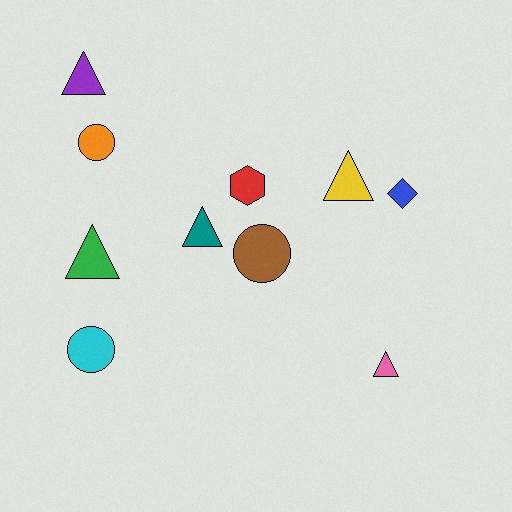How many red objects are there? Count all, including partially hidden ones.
There is 1 red object.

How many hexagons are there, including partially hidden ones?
There is 1 hexagon.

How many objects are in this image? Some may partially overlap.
There are 10 objects.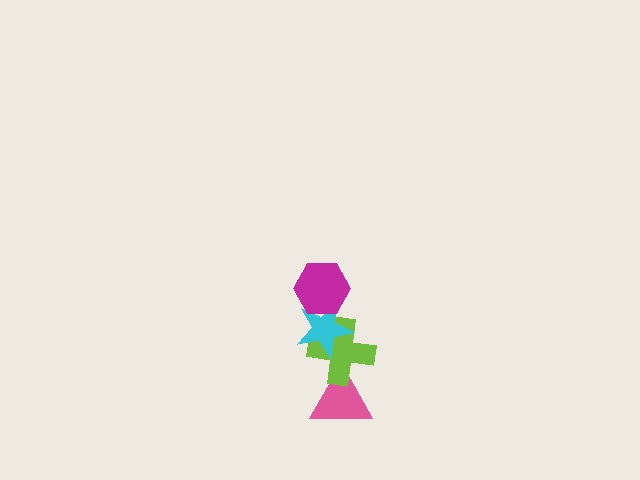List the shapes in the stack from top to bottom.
From top to bottom: the magenta hexagon, the cyan star, the lime cross, the pink triangle.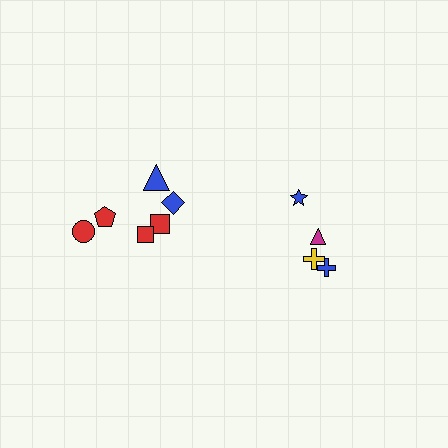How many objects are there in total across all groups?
There are 10 objects.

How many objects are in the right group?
There are 4 objects.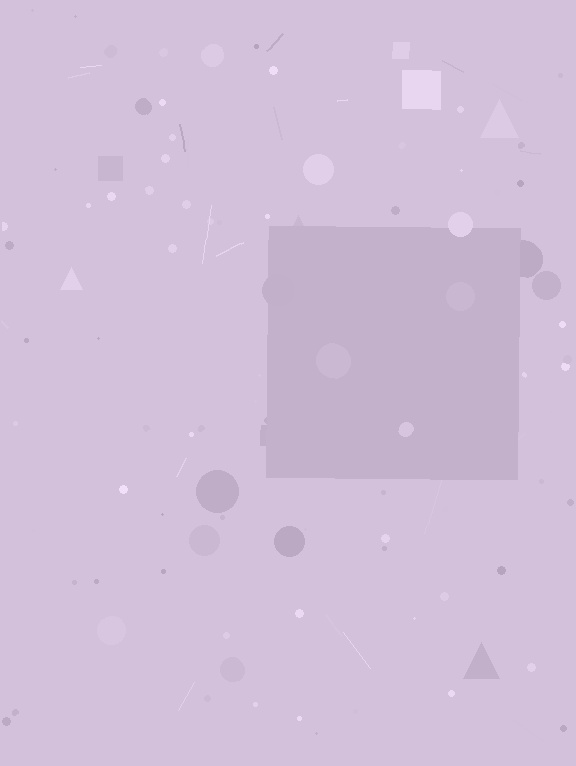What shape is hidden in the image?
A square is hidden in the image.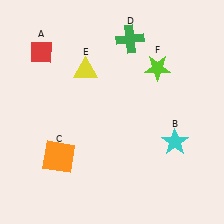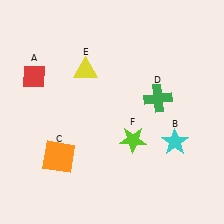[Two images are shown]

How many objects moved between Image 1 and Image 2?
3 objects moved between the two images.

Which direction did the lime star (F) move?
The lime star (F) moved down.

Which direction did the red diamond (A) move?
The red diamond (A) moved down.